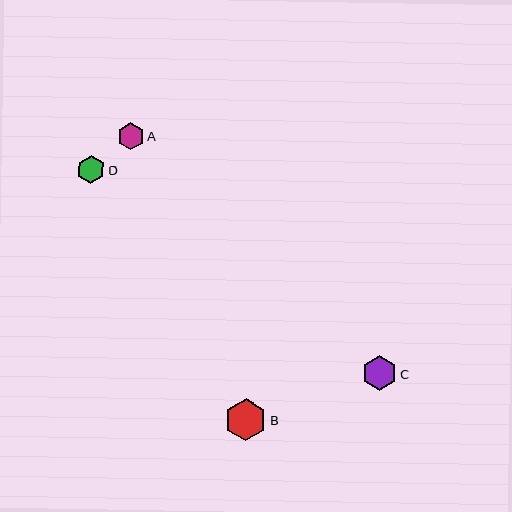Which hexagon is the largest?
Hexagon B is the largest with a size of approximately 42 pixels.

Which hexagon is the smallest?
Hexagon A is the smallest with a size of approximately 27 pixels.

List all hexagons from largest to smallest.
From largest to smallest: B, C, D, A.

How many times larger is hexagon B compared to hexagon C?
Hexagon B is approximately 1.2 times the size of hexagon C.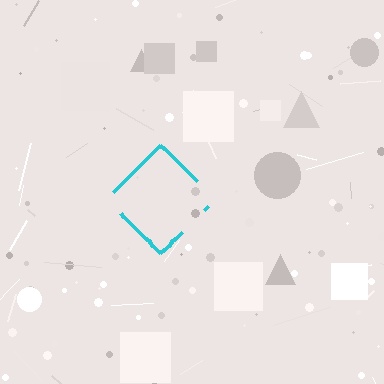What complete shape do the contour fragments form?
The contour fragments form a diamond.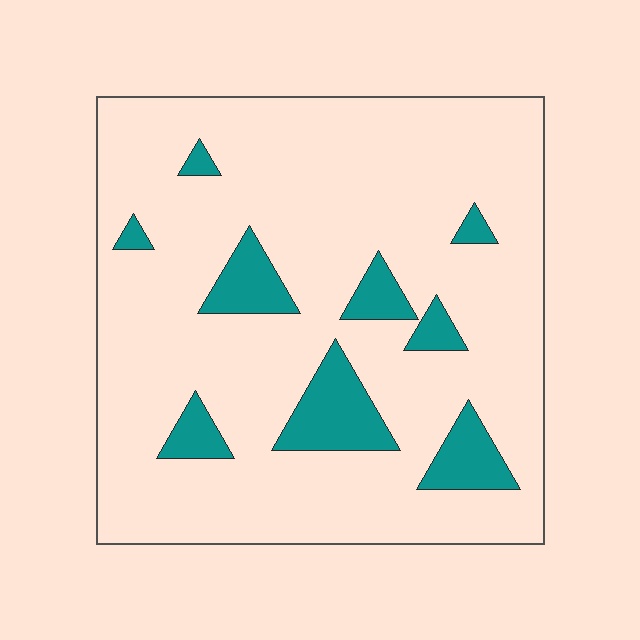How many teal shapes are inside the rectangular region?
9.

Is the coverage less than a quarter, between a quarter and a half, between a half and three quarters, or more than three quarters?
Less than a quarter.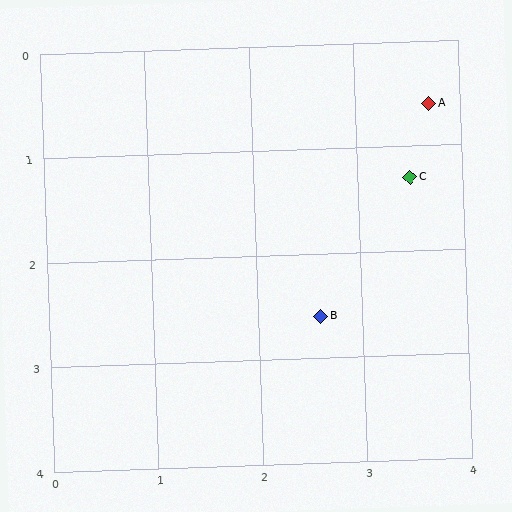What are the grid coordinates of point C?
Point C is at approximately (3.5, 1.3).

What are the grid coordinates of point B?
Point B is at approximately (2.6, 2.6).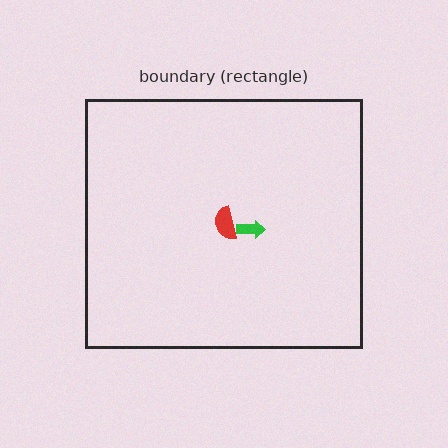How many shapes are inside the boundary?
2 inside, 0 outside.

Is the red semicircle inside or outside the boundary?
Inside.